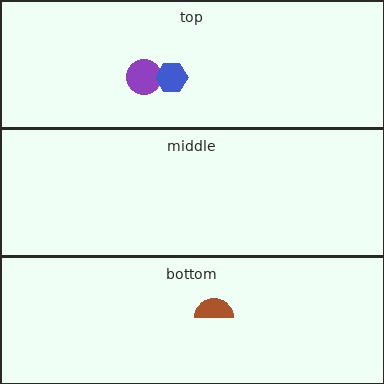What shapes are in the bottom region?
The brown semicircle.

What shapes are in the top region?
The purple circle, the blue hexagon.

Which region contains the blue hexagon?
The top region.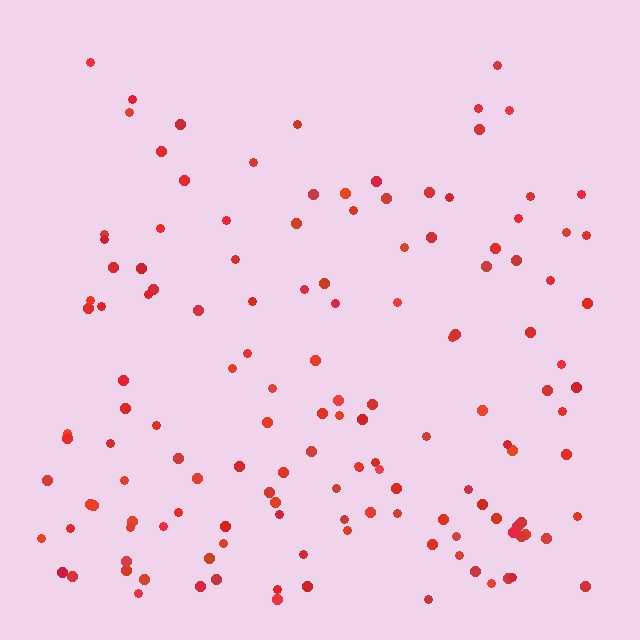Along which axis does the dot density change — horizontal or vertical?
Vertical.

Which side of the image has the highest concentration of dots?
The bottom.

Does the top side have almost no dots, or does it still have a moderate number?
Still a moderate number, just noticeably fewer than the bottom.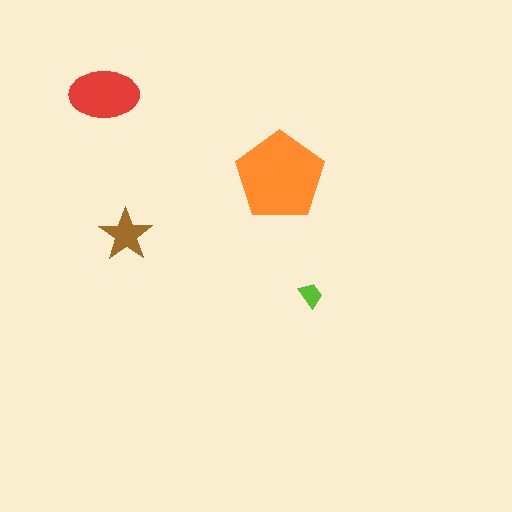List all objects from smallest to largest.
The lime trapezoid, the brown star, the red ellipse, the orange pentagon.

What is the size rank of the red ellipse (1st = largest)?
2nd.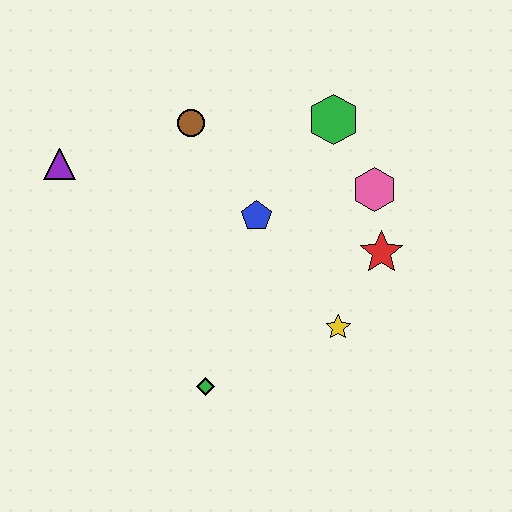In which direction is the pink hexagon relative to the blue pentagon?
The pink hexagon is to the right of the blue pentagon.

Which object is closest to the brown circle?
The blue pentagon is closest to the brown circle.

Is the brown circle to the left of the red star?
Yes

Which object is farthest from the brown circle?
The green diamond is farthest from the brown circle.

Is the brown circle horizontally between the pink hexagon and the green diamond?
No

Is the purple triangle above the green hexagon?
No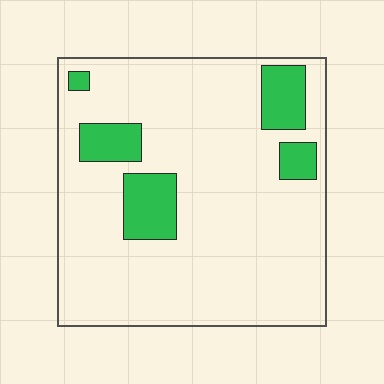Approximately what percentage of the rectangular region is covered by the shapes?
Approximately 15%.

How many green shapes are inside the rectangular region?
5.